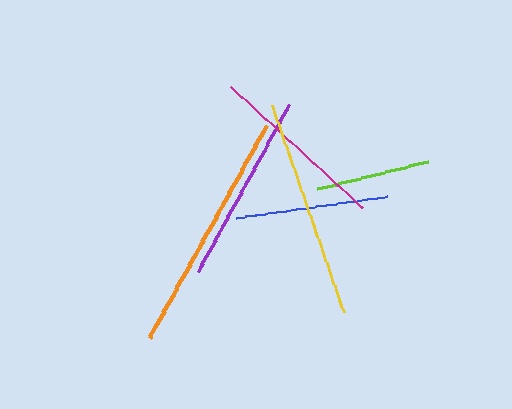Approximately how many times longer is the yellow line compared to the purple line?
The yellow line is approximately 1.2 times the length of the purple line.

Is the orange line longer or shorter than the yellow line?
The orange line is longer than the yellow line.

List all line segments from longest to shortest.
From longest to shortest: orange, yellow, purple, magenta, blue, lime.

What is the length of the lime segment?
The lime segment is approximately 115 pixels long.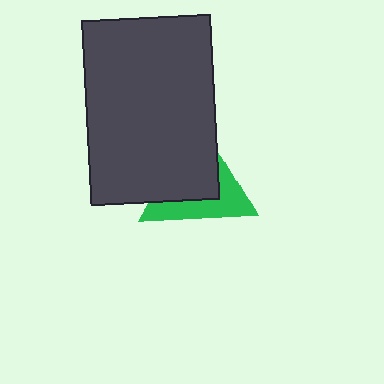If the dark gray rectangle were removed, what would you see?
You would see the complete green triangle.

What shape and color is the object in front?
The object in front is a dark gray rectangle.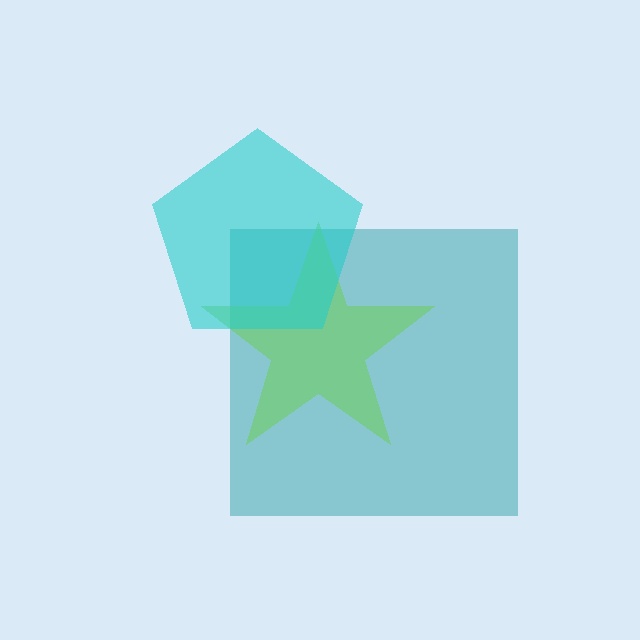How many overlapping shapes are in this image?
There are 3 overlapping shapes in the image.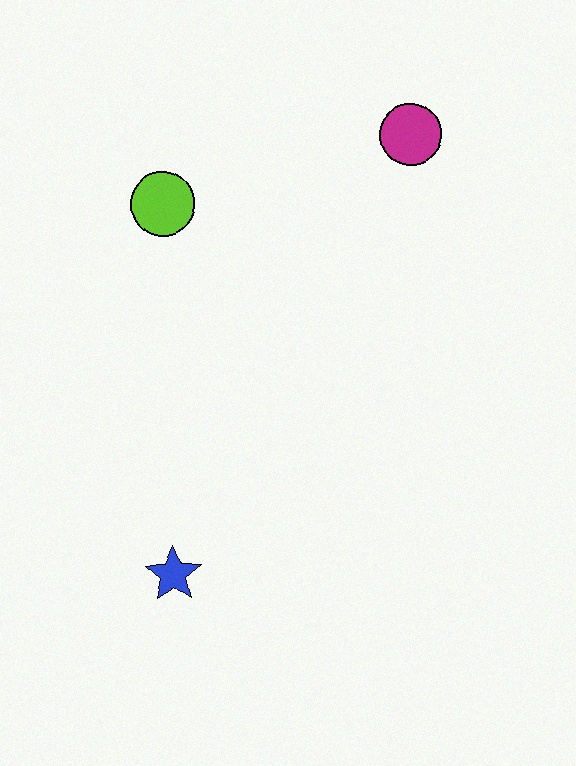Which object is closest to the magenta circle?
The lime circle is closest to the magenta circle.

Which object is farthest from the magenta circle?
The blue star is farthest from the magenta circle.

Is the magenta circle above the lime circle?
Yes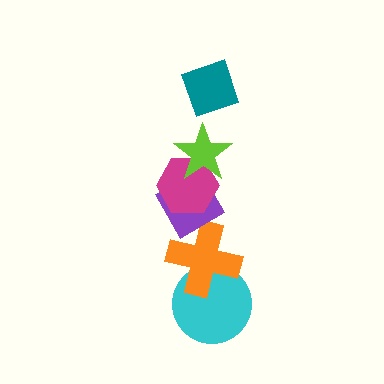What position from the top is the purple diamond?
The purple diamond is 4th from the top.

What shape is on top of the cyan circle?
The orange cross is on top of the cyan circle.